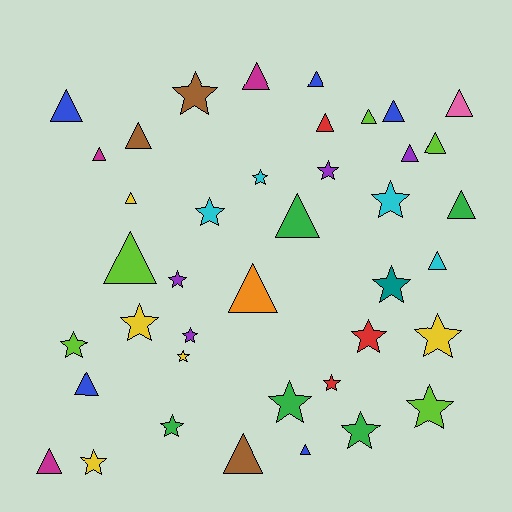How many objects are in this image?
There are 40 objects.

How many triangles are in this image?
There are 21 triangles.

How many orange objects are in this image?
There is 1 orange object.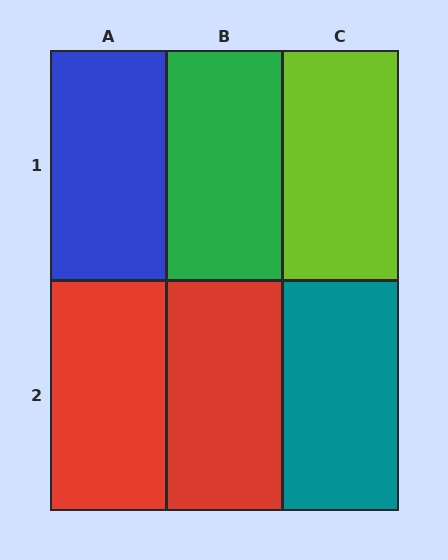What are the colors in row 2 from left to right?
Red, red, teal.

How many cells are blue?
1 cell is blue.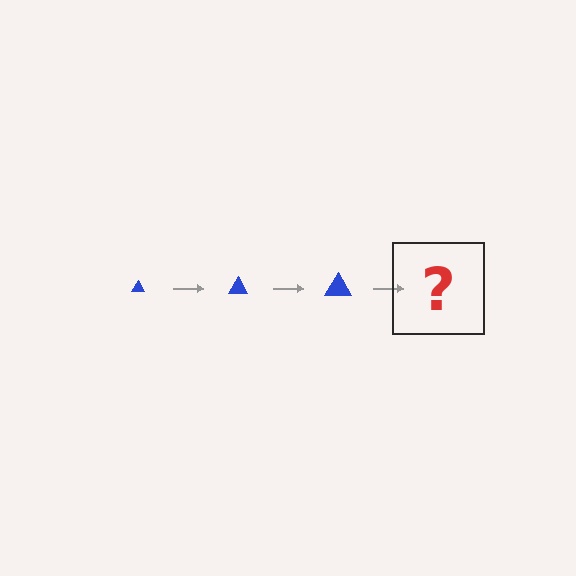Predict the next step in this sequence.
The next step is a blue triangle, larger than the previous one.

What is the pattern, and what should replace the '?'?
The pattern is that the triangle gets progressively larger each step. The '?' should be a blue triangle, larger than the previous one.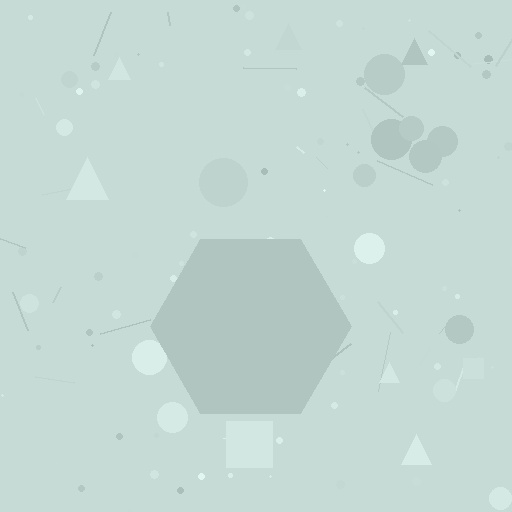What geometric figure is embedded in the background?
A hexagon is embedded in the background.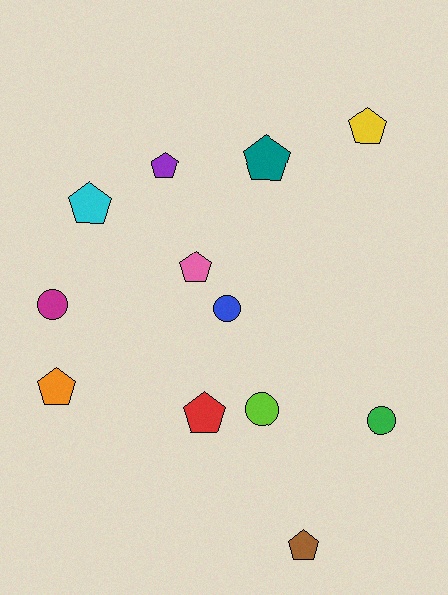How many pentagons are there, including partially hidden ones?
There are 8 pentagons.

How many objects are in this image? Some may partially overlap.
There are 12 objects.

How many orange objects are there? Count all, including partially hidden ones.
There is 1 orange object.